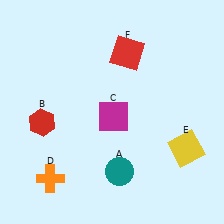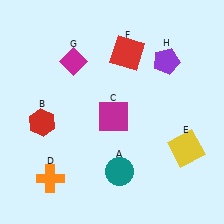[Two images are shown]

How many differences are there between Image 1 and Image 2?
There are 2 differences between the two images.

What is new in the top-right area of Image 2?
A purple pentagon (H) was added in the top-right area of Image 2.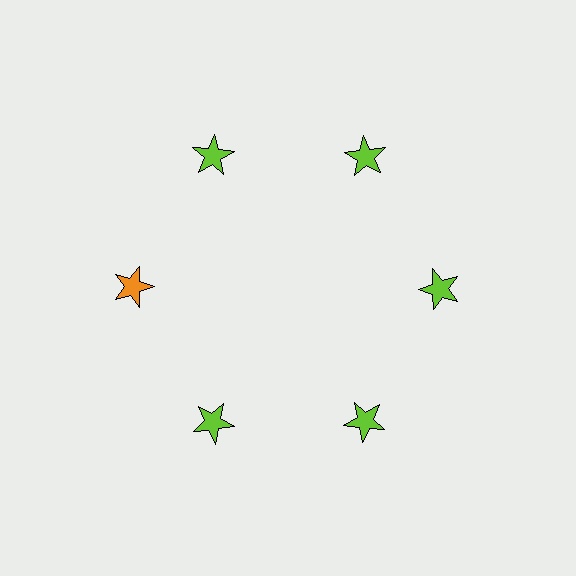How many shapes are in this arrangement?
There are 6 shapes arranged in a ring pattern.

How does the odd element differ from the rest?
It has a different color: orange instead of lime.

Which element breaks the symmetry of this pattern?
The orange star at roughly the 9 o'clock position breaks the symmetry. All other shapes are lime stars.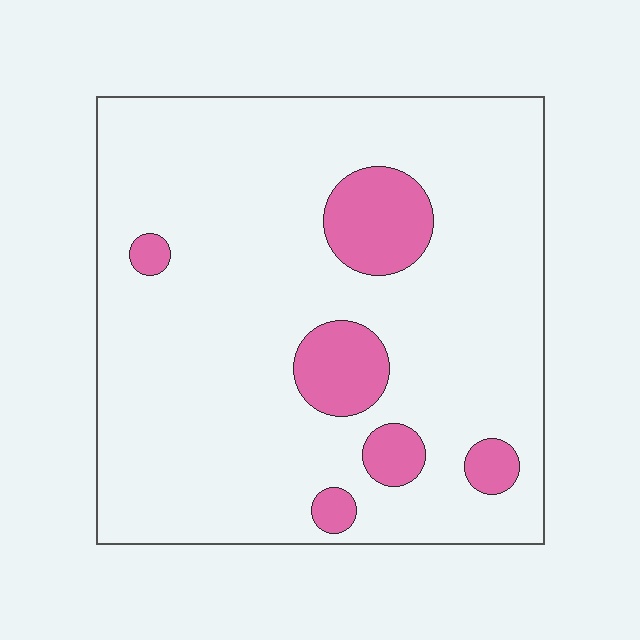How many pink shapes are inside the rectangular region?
6.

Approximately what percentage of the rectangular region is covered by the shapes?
Approximately 15%.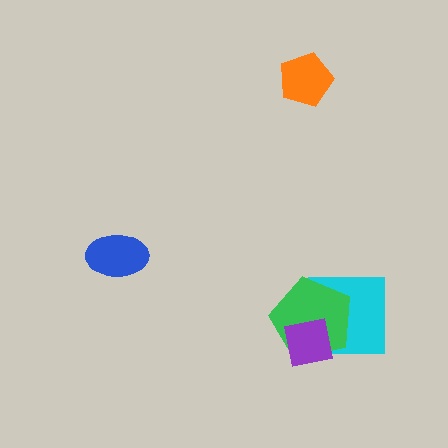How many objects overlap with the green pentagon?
2 objects overlap with the green pentagon.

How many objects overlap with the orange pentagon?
0 objects overlap with the orange pentagon.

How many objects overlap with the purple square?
2 objects overlap with the purple square.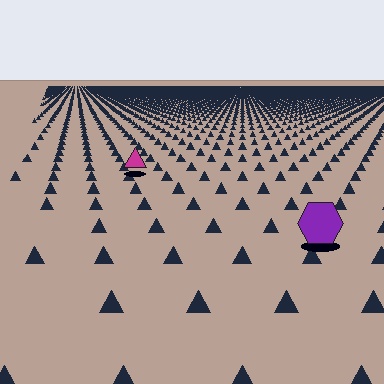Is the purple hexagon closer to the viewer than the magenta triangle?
Yes. The purple hexagon is closer — you can tell from the texture gradient: the ground texture is coarser near it.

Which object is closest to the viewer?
The purple hexagon is closest. The texture marks near it are larger and more spread out.